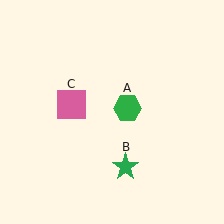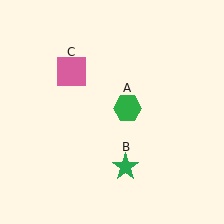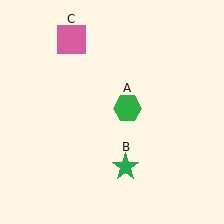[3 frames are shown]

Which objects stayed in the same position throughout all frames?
Green hexagon (object A) and green star (object B) remained stationary.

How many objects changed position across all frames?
1 object changed position: pink square (object C).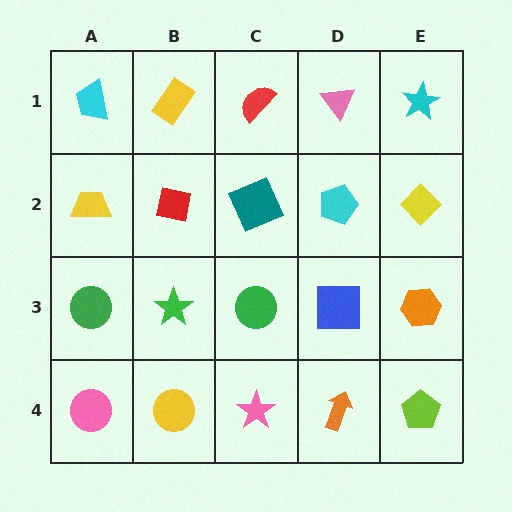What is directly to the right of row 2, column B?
A teal square.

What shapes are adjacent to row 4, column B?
A green star (row 3, column B), a pink circle (row 4, column A), a pink star (row 4, column C).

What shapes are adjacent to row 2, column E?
A cyan star (row 1, column E), an orange hexagon (row 3, column E), a cyan pentagon (row 2, column D).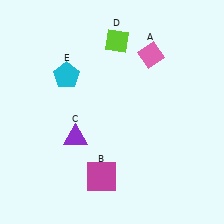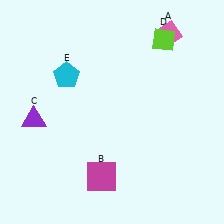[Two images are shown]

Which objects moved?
The objects that moved are: the pink diamond (A), the purple triangle (C), the lime diamond (D).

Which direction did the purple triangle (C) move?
The purple triangle (C) moved left.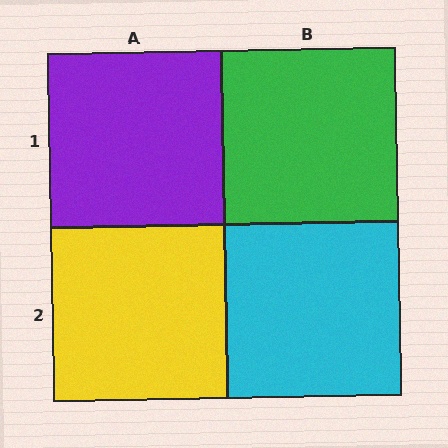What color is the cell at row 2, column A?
Yellow.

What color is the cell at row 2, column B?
Cyan.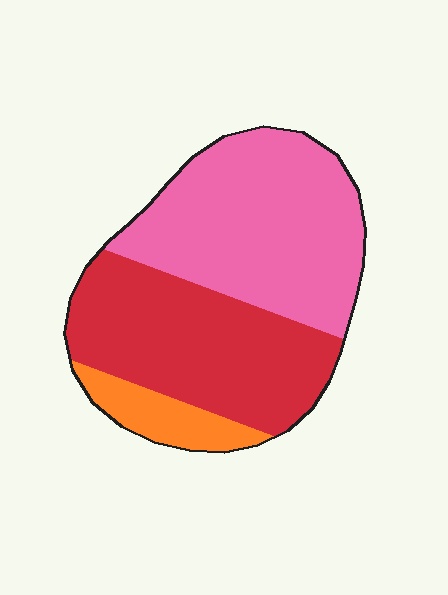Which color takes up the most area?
Pink, at roughly 50%.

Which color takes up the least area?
Orange, at roughly 10%.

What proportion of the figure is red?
Red covers about 40% of the figure.